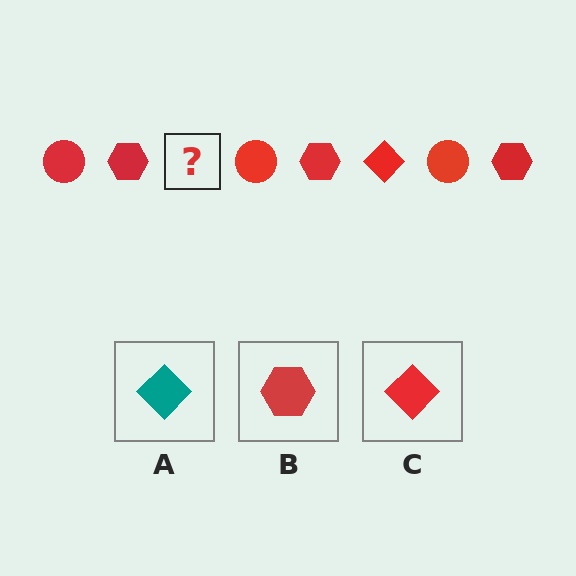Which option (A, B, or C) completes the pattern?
C.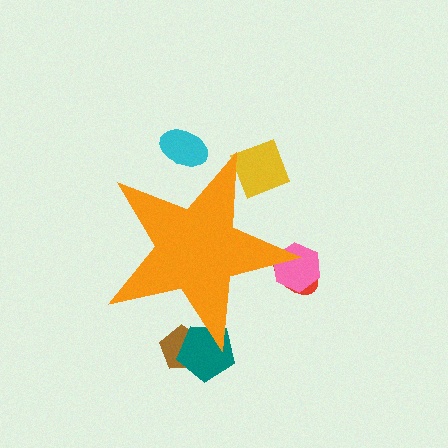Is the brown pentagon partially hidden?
Yes, the brown pentagon is partially hidden behind the orange star.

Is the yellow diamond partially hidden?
Yes, the yellow diamond is partially hidden behind the orange star.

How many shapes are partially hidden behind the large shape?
6 shapes are partially hidden.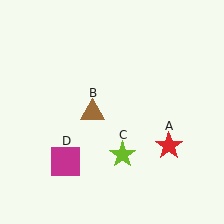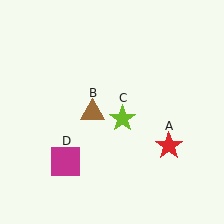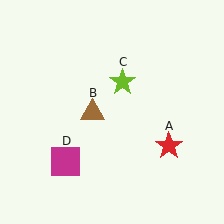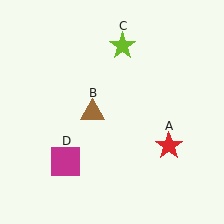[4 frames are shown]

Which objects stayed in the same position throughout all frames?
Red star (object A) and brown triangle (object B) and magenta square (object D) remained stationary.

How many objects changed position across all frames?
1 object changed position: lime star (object C).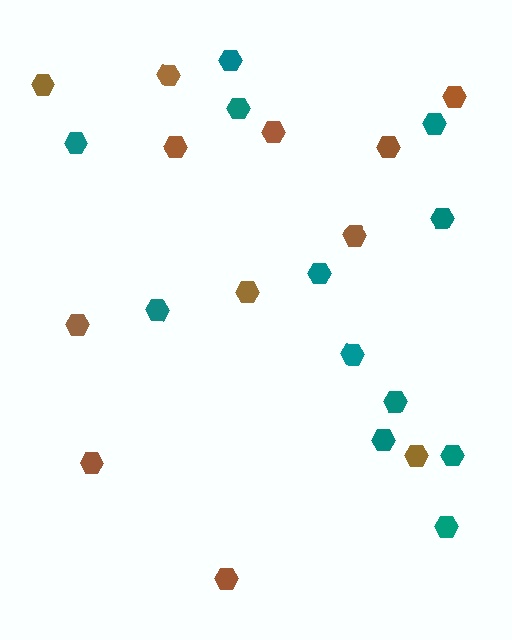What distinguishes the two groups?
There are 2 groups: one group of teal hexagons (12) and one group of brown hexagons (12).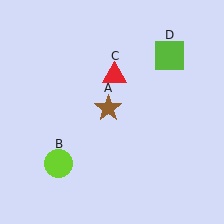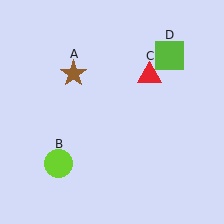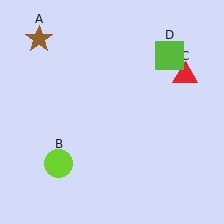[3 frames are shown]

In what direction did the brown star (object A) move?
The brown star (object A) moved up and to the left.